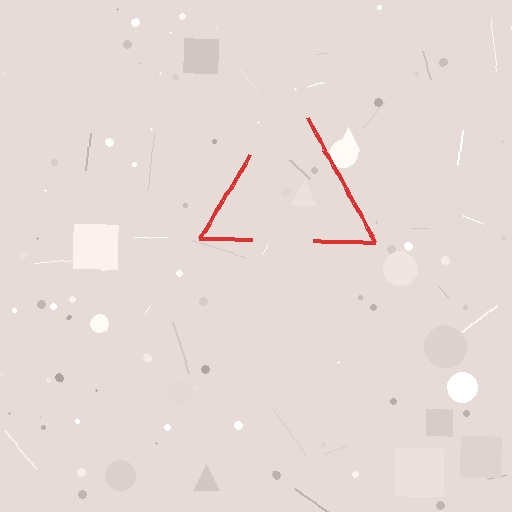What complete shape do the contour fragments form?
The contour fragments form a triangle.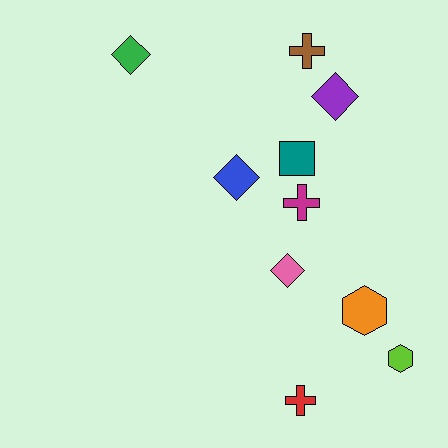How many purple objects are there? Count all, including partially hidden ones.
There is 1 purple object.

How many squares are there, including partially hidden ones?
There is 1 square.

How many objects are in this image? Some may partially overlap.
There are 10 objects.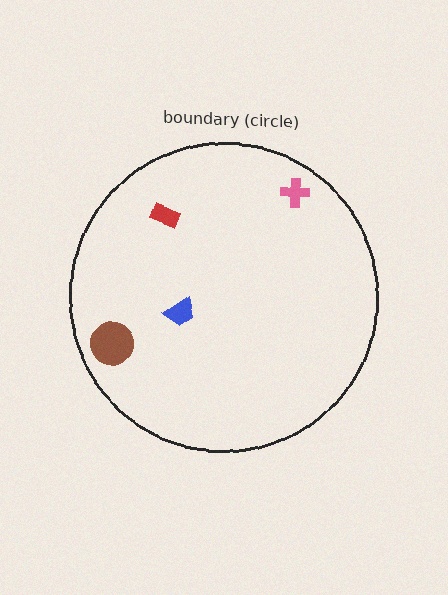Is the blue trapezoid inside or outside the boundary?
Inside.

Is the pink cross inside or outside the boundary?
Inside.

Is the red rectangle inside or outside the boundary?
Inside.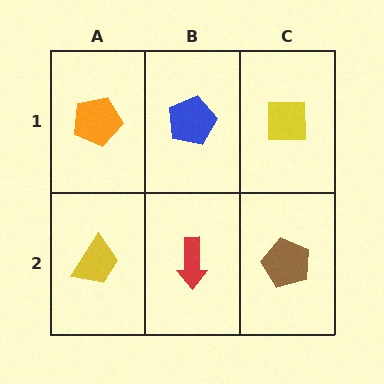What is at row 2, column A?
A yellow trapezoid.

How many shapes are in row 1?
3 shapes.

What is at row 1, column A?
An orange pentagon.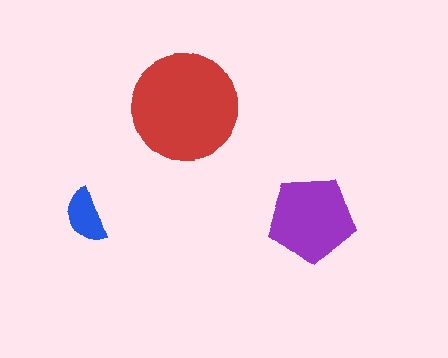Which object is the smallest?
The blue semicircle.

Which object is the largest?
The red circle.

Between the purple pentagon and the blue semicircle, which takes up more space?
The purple pentagon.